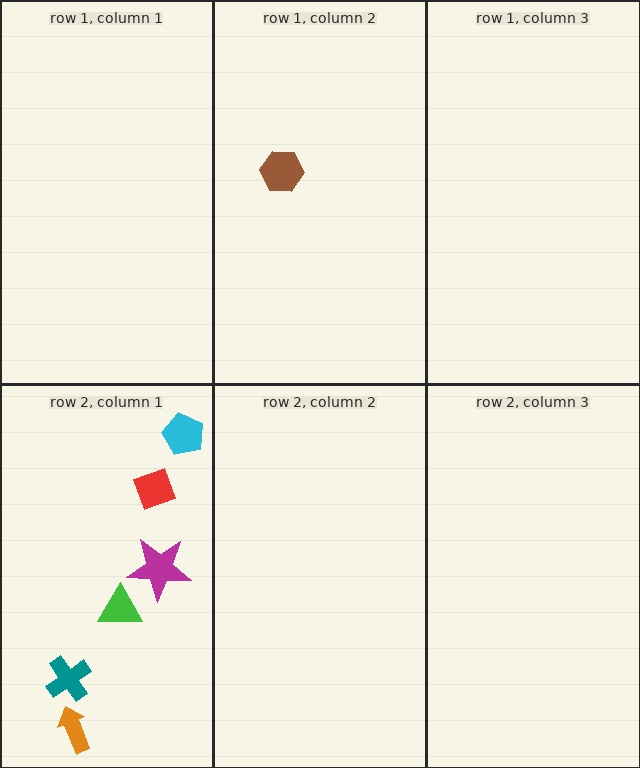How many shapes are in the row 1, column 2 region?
1.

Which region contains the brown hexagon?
The row 1, column 2 region.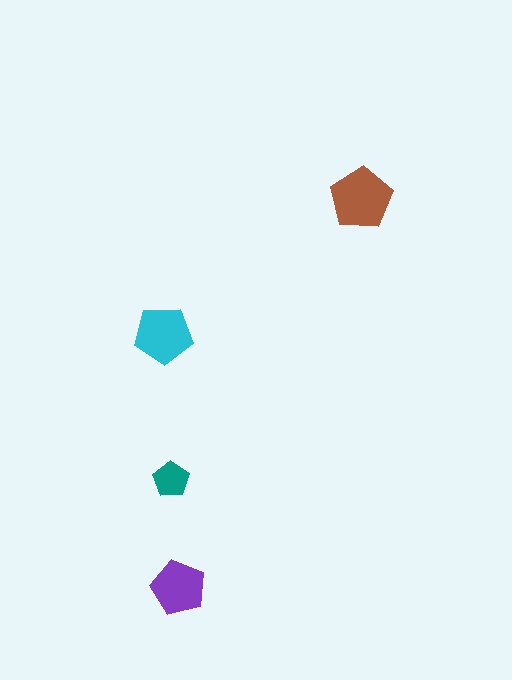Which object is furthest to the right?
The brown pentagon is rightmost.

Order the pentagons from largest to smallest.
the brown one, the cyan one, the purple one, the teal one.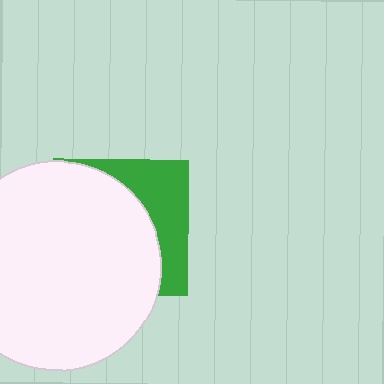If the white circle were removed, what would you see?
You would see the complete green square.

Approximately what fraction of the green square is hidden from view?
Roughly 66% of the green square is hidden behind the white circle.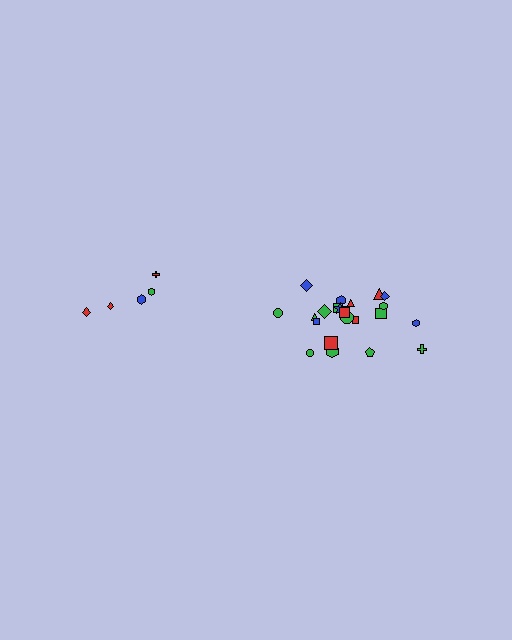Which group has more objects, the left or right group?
The right group.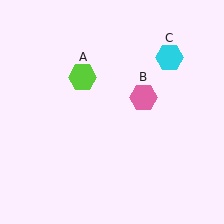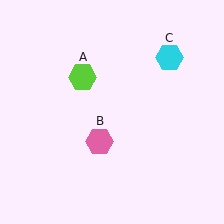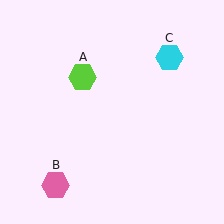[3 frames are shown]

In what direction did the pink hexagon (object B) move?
The pink hexagon (object B) moved down and to the left.